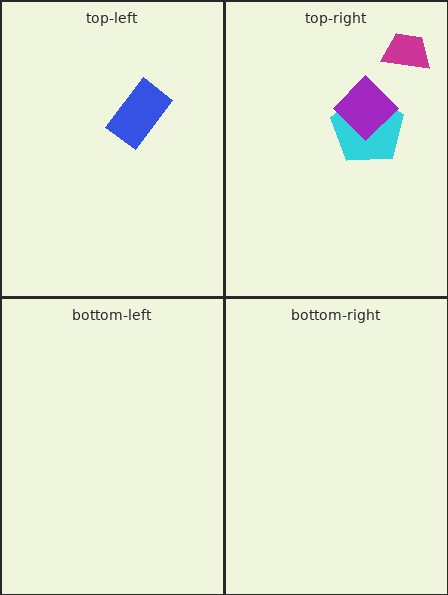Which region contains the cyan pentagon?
The top-right region.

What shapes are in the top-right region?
The magenta trapezoid, the cyan pentagon, the purple diamond.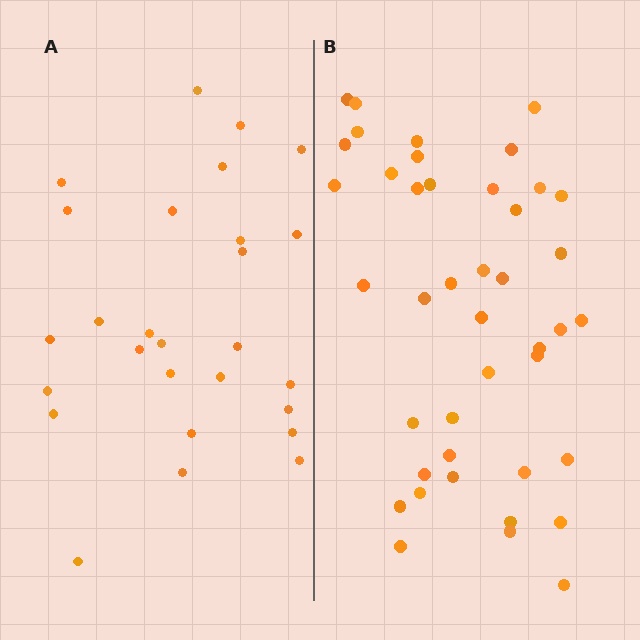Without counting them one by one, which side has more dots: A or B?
Region B (the right region) has more dots.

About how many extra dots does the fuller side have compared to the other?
Region B has approximately 15 more dots than region A.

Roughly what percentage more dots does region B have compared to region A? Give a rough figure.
About 55% more.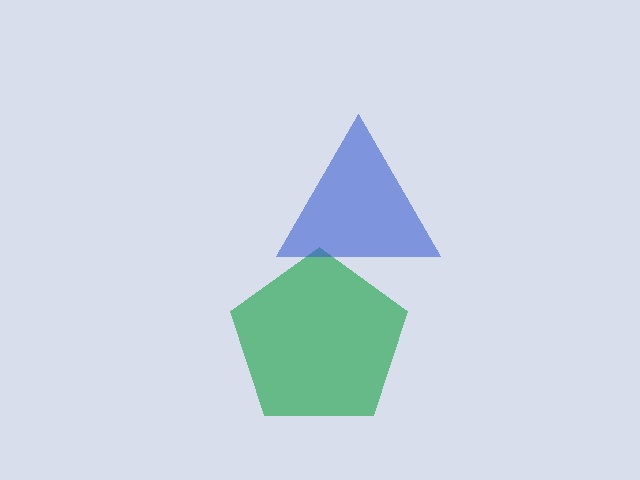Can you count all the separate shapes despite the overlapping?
Yes, there are 2 separate shapes.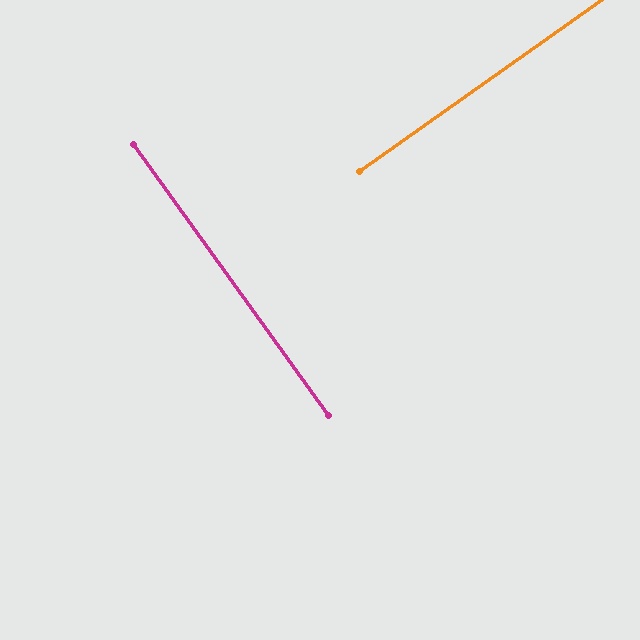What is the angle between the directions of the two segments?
Approximately 90 degrees.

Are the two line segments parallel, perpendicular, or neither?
Perpendicular — they meet at approximately 90°.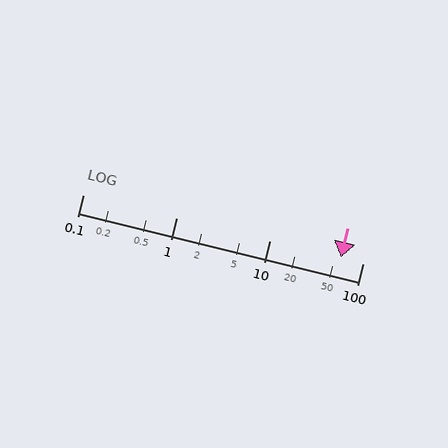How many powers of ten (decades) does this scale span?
The scale spans 3 decades, from 0.1 to 100.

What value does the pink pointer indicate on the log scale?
The pointer indicates approximately 58.